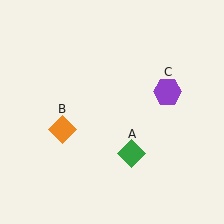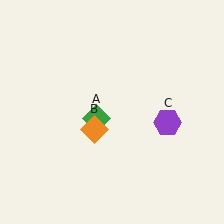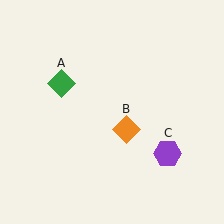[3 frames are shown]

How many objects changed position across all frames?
3 objects changed position: green diamond (object A), orange diamond (object B), purple hexagon (object C).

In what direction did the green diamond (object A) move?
The green diamond (object A) moved up and to the left.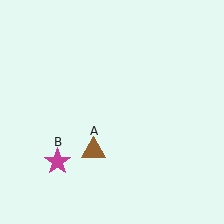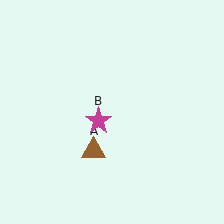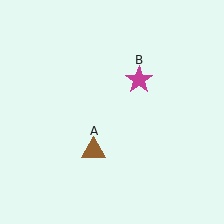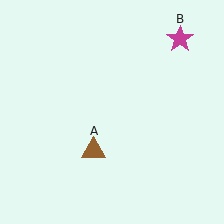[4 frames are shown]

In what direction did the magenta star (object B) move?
The magenta star (object B) moved up and to the right.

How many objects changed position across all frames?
1 object changed position: magenta star (object B).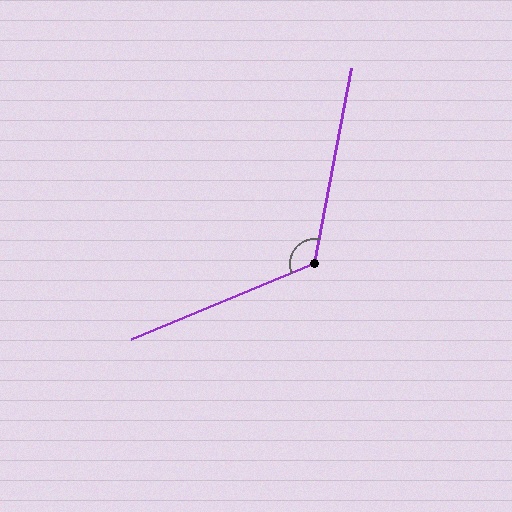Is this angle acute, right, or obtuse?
It is obtuse.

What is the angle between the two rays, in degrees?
Approximately 123 degrees.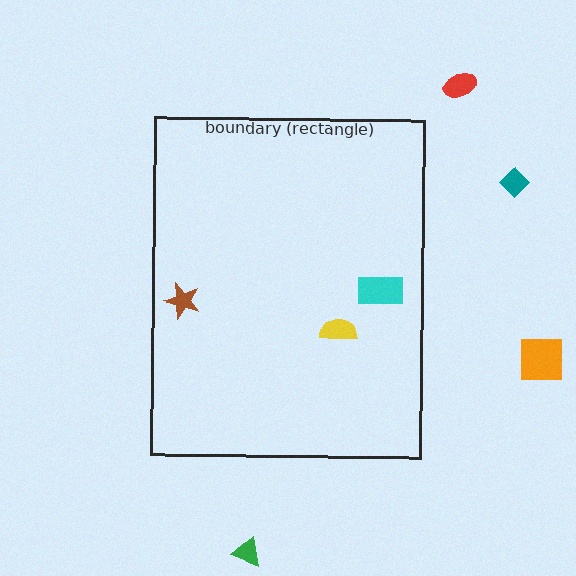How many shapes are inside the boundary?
3 inside, 4 outside.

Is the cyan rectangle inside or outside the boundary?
Inside.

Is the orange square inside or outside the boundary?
Outside.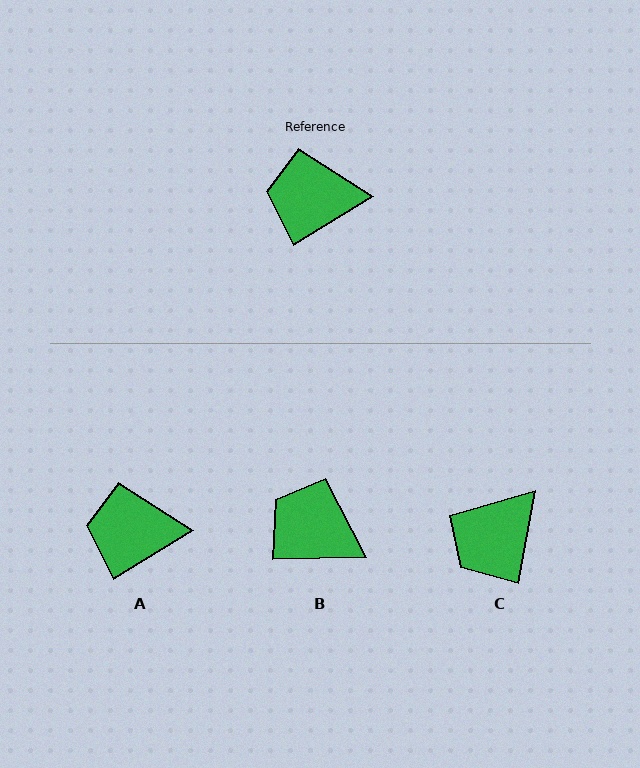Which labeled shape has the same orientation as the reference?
A.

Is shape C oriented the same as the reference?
No, it is off by about 49 degrees.